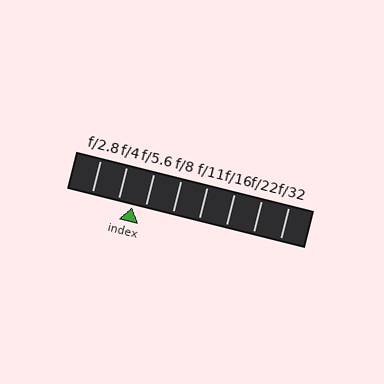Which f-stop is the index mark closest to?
The index mark is closest to f/5.6.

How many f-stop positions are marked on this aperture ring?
There are 8 f-stop positions marked.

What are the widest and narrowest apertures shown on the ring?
The widest aperture shown is f/2.8 and the narrowest is f/32.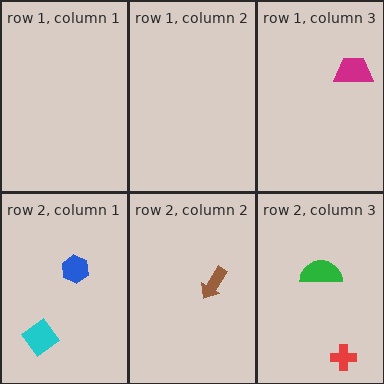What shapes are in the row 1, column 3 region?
The magenta trapezoid.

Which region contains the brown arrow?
The row 2, column 2 region.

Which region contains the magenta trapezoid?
The row 1, column 3 region.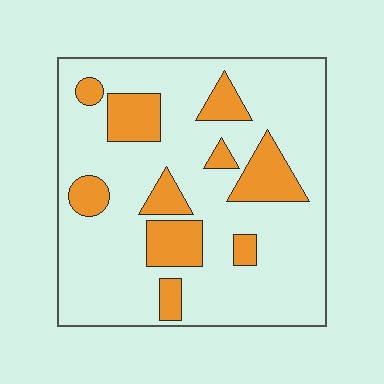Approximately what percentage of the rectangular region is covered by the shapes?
Approximately 20%.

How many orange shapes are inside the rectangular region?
10.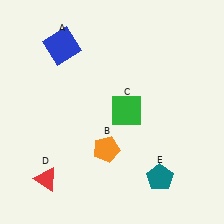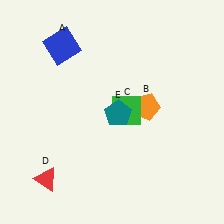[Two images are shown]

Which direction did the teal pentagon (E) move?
The teal pentagon (E) moved up.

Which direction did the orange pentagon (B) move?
The orange pentagon (B) moved up.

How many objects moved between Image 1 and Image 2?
2 objects moved between the two images.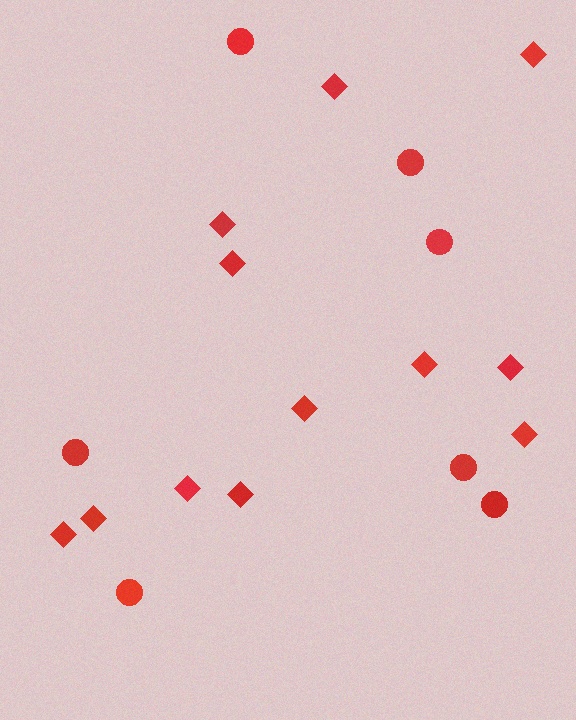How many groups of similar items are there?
There are 2 groups: one group of diamonds (12) and one group of circles (7).